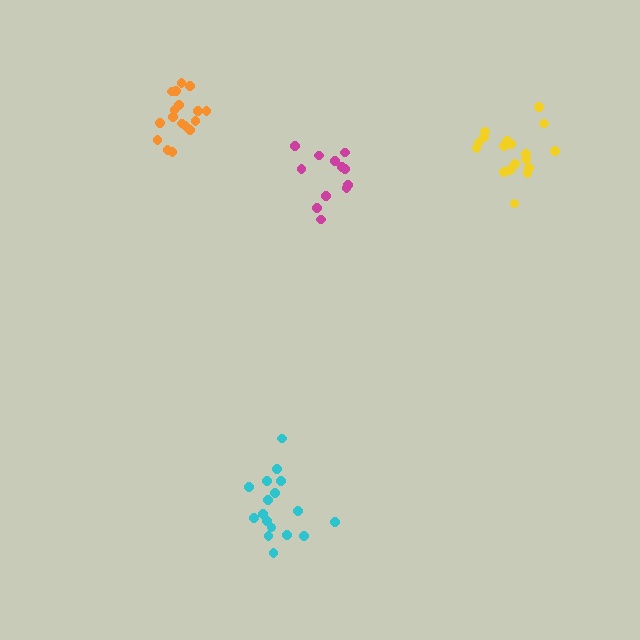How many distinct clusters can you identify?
There are 4 distinct clusters.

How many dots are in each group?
Group 1: 12 dots, Group 2: 17 dots, Group 3: 18 dots, Group 4: 18 dots (65 total).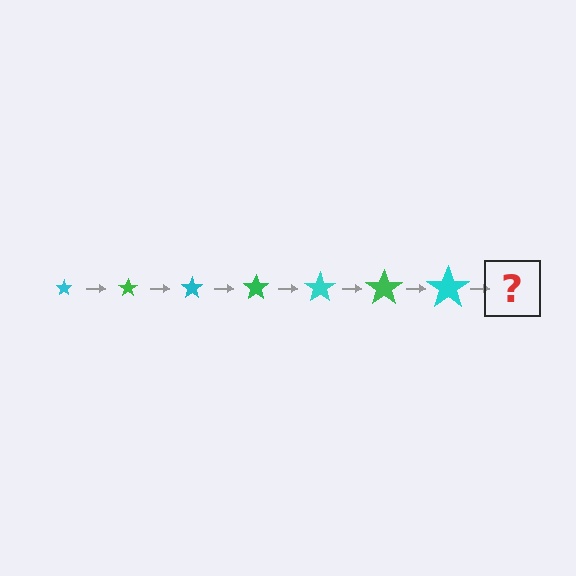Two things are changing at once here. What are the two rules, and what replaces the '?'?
The two rules are that the star grows larger each step and the color cycles through cyan and green. The '?' should be a green star, larger than the previous one.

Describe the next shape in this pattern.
It should be a green star, larger than the previous one.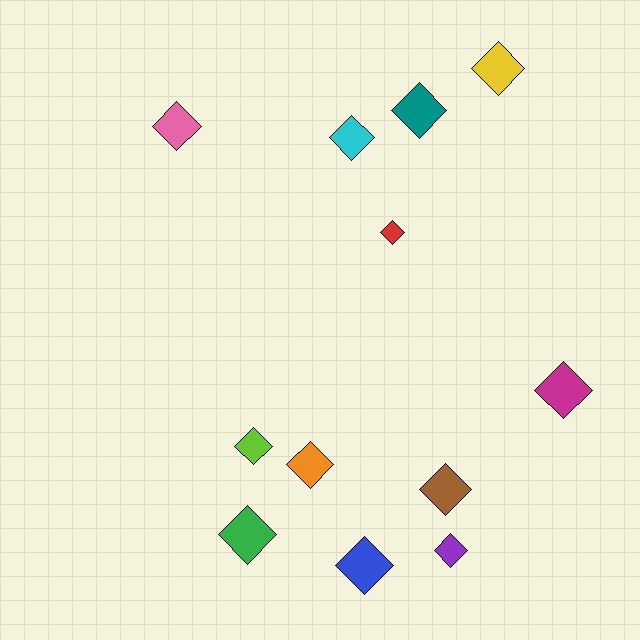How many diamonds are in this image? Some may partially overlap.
There are 12 diamonds.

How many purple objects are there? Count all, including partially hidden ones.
There is 1 purple object.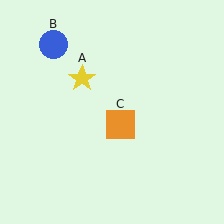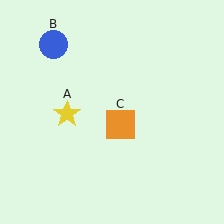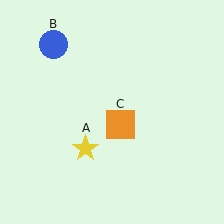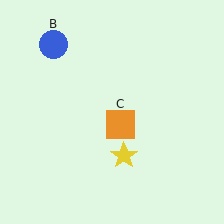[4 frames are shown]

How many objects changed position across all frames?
1 object changed position: yellow star (object A).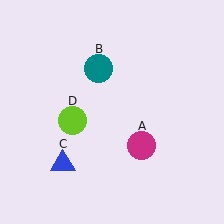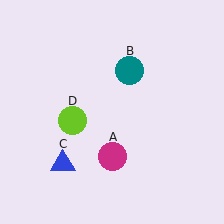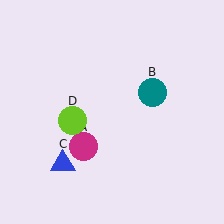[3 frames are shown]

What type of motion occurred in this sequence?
The magenta circle (object A), teal circle (object B) rotated clockwise around the center of the scene.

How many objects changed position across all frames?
2 objects changed position: magenta circle (object A), teal circle (object B).